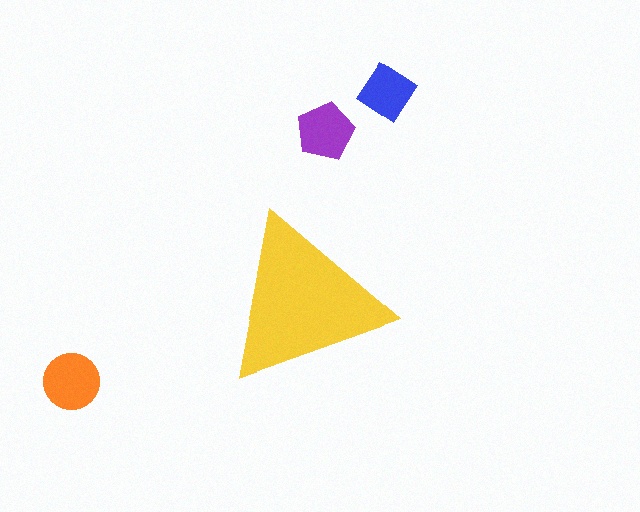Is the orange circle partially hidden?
No, the orange circle is fully visible.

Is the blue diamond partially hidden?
No, the blue diamond is fully visible.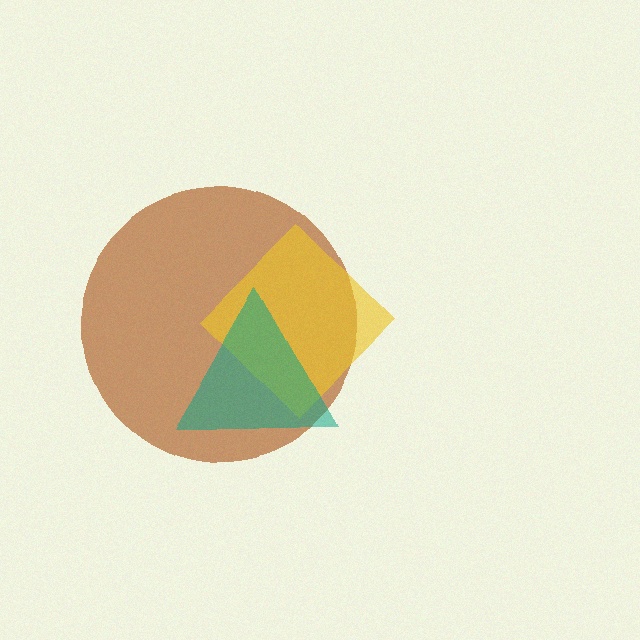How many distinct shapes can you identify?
There are 3 distinct shapes: a brown circle, a yellow diamond, a teal triangle.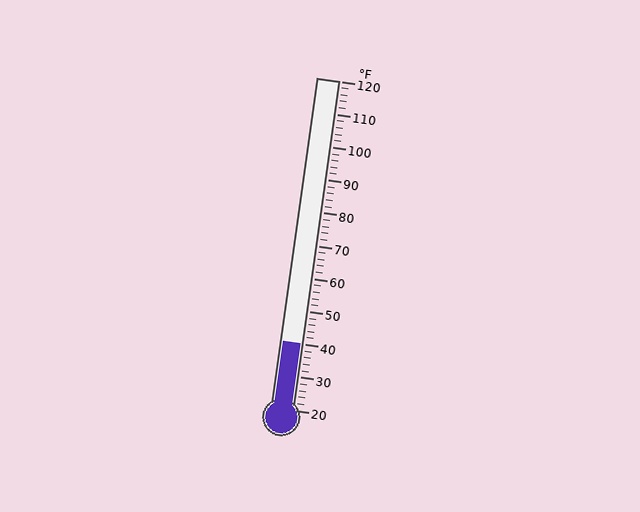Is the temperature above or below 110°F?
The temperature is below 110°F.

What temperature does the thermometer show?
The thermometer shows approximately 40°F.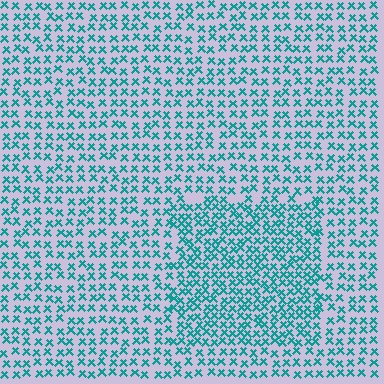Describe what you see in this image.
The image contains small teal elements arranged at two different densities. A rectangle-shaped region is visible where the elements are more densely packed than the surrounding area.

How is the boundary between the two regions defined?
The boundary is defined by a change in element density (approximately 1.6x ratio). All elements are the same color, size, and shape.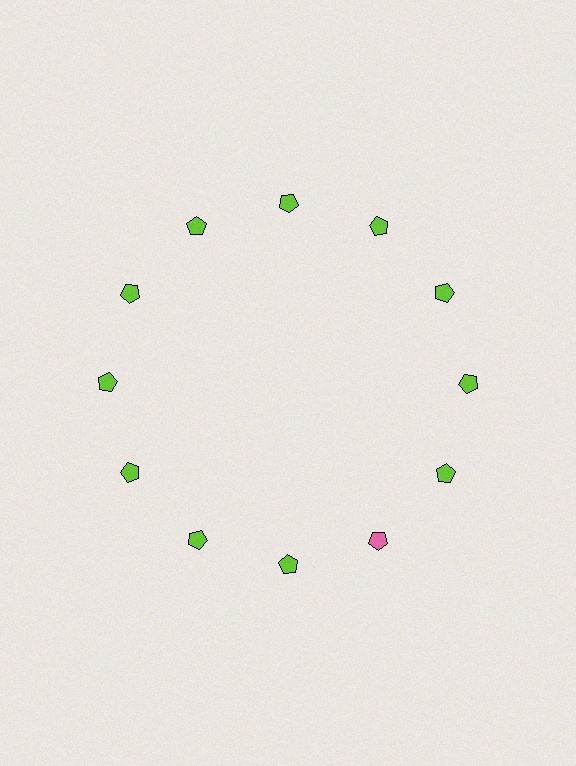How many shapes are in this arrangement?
There are 12 shapes arranged in a ring pattern.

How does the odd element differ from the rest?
It has a different color: pink instead of lime.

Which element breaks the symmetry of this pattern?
The pink pentagon at roughly the 5 o'clock position breaks the symmetry. All other shapes are lime pentagons.